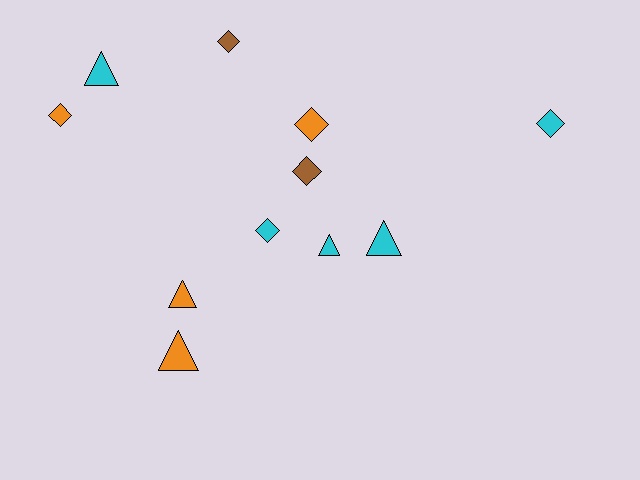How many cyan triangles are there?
There are 3 cyan triangles.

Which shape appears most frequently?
Diamond, with 6 objects.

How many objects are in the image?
There are 11 objects.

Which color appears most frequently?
Cyan, with 5 objects.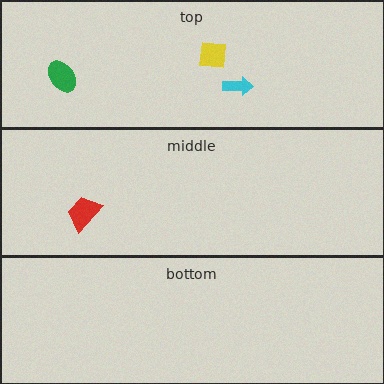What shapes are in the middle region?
The red trapezoid.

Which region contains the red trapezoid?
The middle region.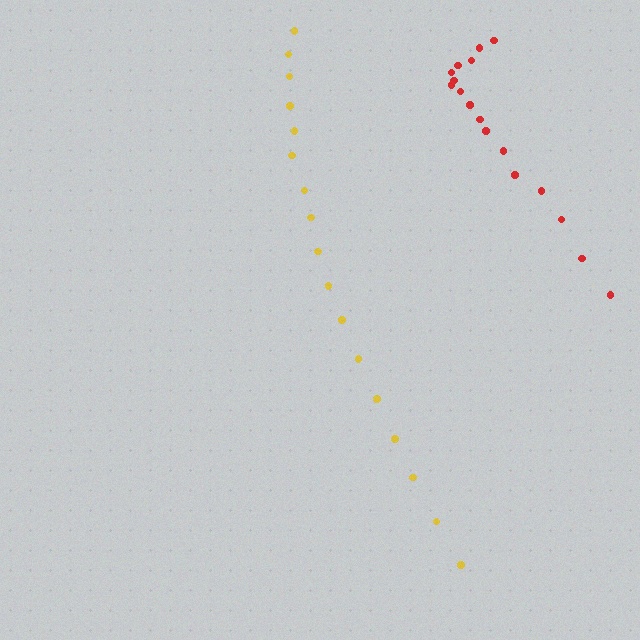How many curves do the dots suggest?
There are 2 distinct paths.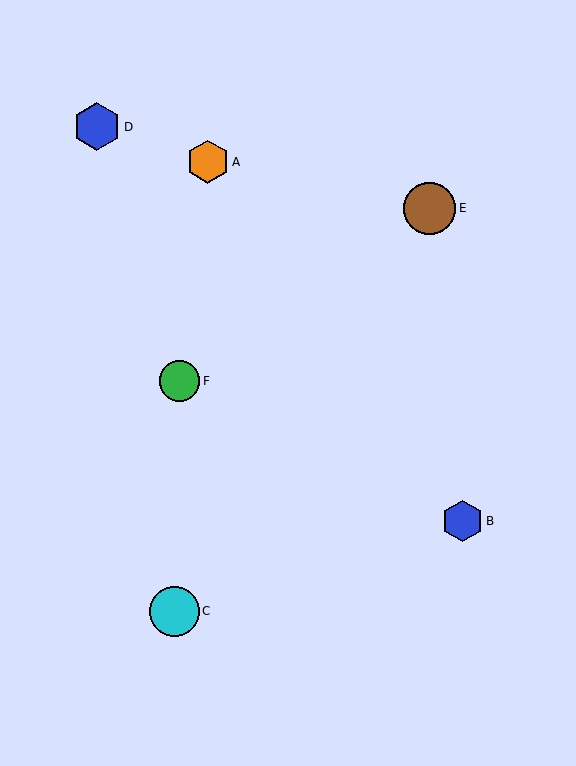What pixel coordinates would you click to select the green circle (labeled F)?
Click at (180, 381) to select the green circle F.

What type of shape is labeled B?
Shape B is a blue hexagon.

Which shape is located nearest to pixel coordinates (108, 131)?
The blue hexagon (labeled D) at (97, 127) is nearest to that location.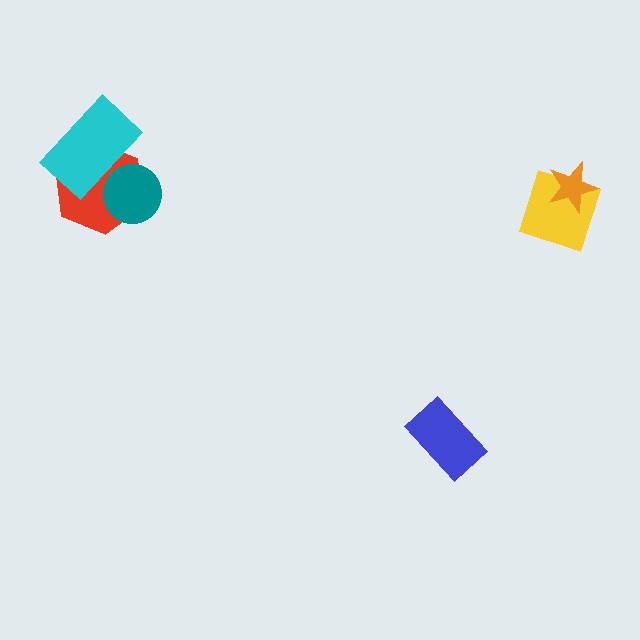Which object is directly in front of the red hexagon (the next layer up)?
The cyan rectangle is directly in front of the red hexagon.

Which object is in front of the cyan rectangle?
The teal circle is in front of the cyan rectangle.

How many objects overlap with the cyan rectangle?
2 objects overlap with the cyan rectangle.